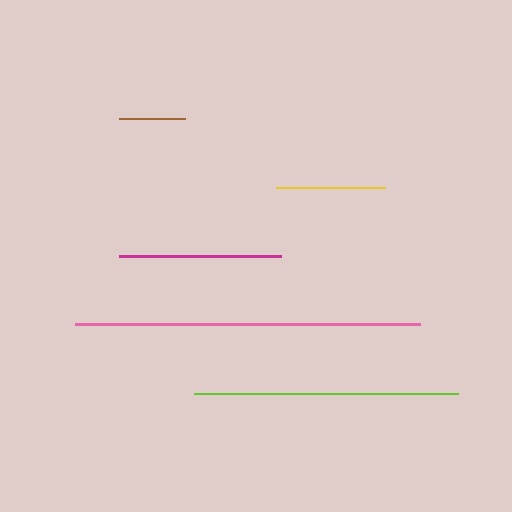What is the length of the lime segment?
The lime segment is approximately 264 pixels long.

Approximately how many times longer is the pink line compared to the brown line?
The pink line is approximately 5.2 times the length of the brown line.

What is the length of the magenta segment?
The magenta segment is approximately 162 pixels long.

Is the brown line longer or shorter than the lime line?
The lime line is longer than the brown line.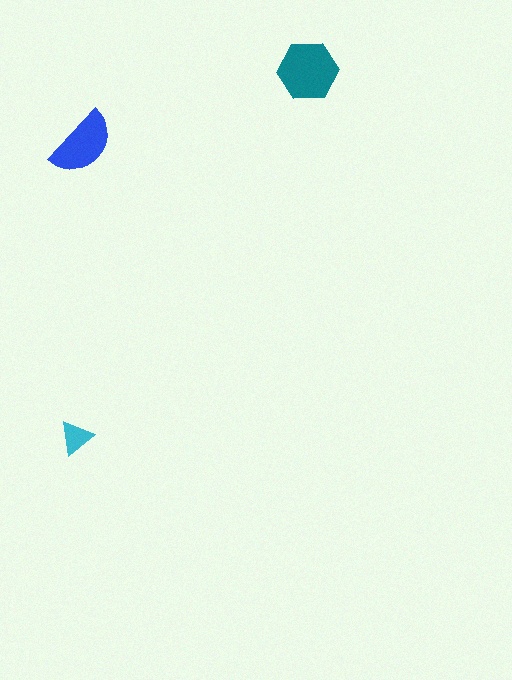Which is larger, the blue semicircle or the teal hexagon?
The teal hexagon.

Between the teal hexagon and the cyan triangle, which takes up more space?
The teal hexagon.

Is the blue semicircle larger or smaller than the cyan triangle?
Larger.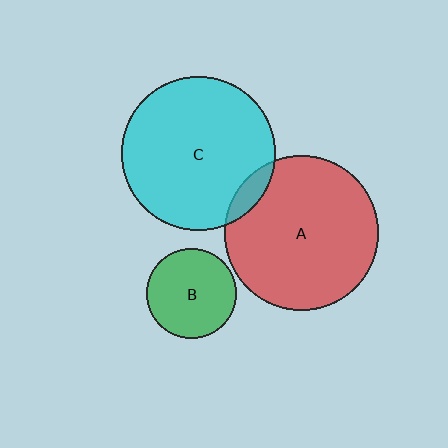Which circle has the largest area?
Circle A (red).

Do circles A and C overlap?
Yes.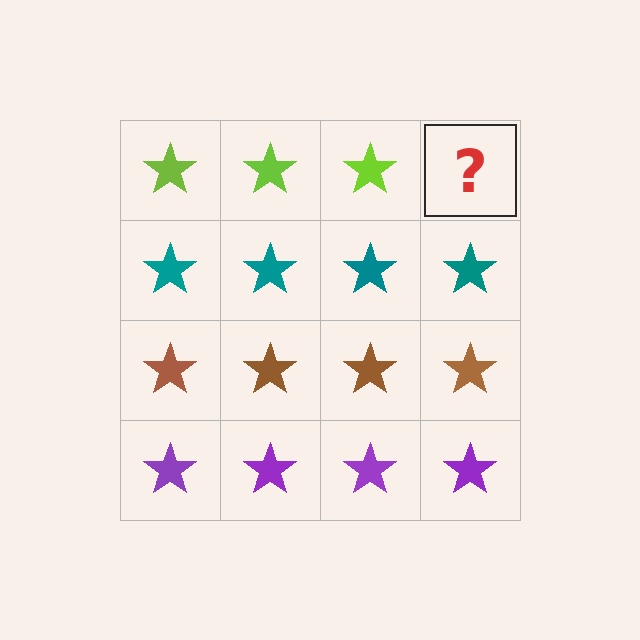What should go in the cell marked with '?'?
The missing cell should contain a lime star.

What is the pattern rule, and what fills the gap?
The rule is that each row has a consistent color. The gap should be filled with a lime star.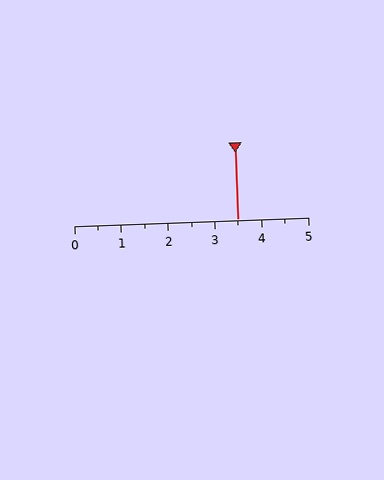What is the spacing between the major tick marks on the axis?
The major ticks are spaced 1 apart.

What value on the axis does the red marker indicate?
The marker indicates approximately 3.5.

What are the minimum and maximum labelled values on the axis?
The axis runs from 0 to 5.